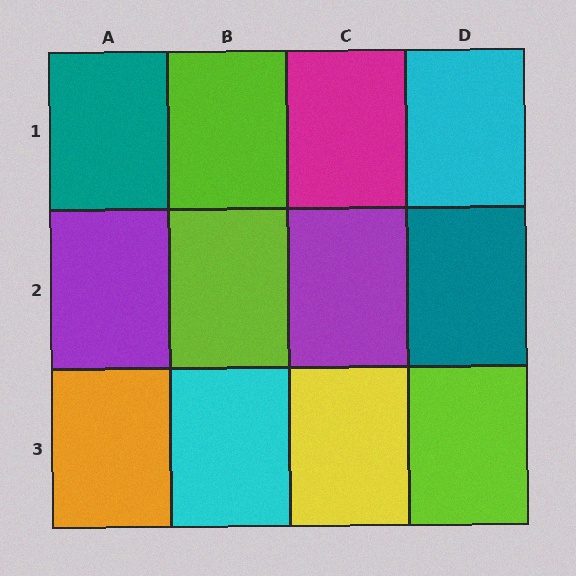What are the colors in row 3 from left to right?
Orange, cyan, yellow, lime.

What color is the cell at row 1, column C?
Magenta.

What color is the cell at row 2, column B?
Lime.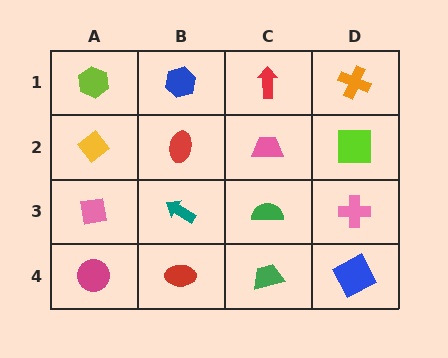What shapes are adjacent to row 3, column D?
A lime square (row 2, column D), a blue square (row 4, column D), a green semicircle (row 3, column C).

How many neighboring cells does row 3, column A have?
3.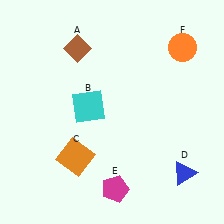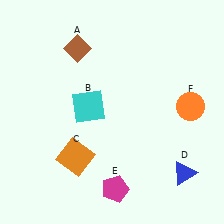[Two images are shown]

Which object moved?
The orange circle (F) moved down.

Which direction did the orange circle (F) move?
The orange circle (F) moved down.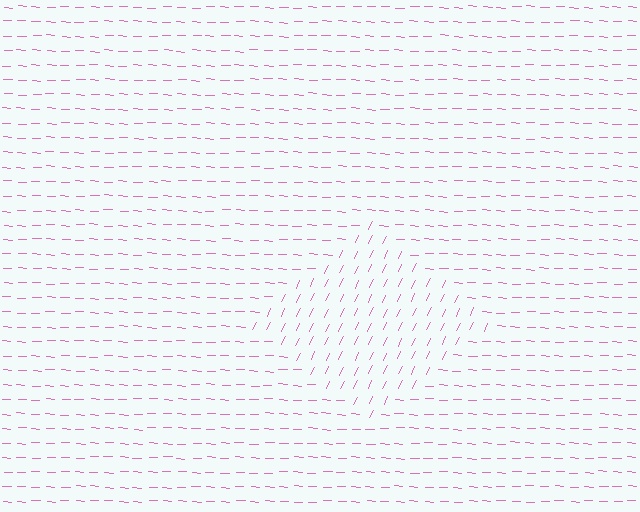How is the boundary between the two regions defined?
The boundary is defined purely by a change in line orientation (approximately 68 degrees difference). All lines are the same color and thickness.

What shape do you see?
I see a diamond.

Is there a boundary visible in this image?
Yes, there is a texture boundary formed by a change in line orientation.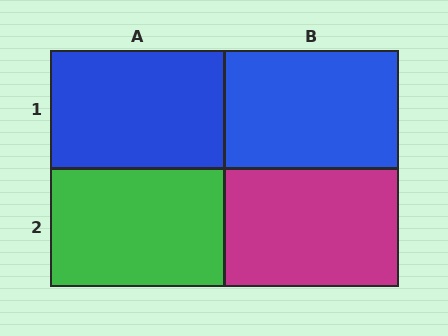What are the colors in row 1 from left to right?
Blue, blue.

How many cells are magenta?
1 cell is magenta.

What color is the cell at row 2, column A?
Green.